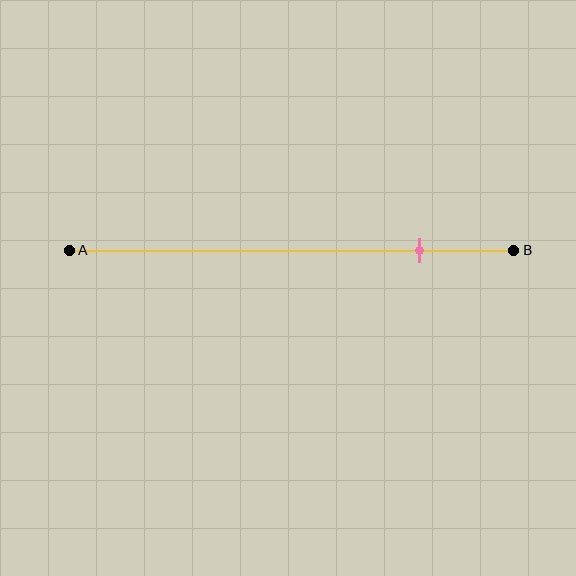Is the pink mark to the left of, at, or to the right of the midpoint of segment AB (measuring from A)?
The pink mark is to the right of the midpoint of segment AB.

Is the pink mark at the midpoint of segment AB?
No, the mark is at about 80% from A, not at the 50% midpoint.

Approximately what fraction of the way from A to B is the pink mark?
The pink mark is approximately 80% of the way from A to B.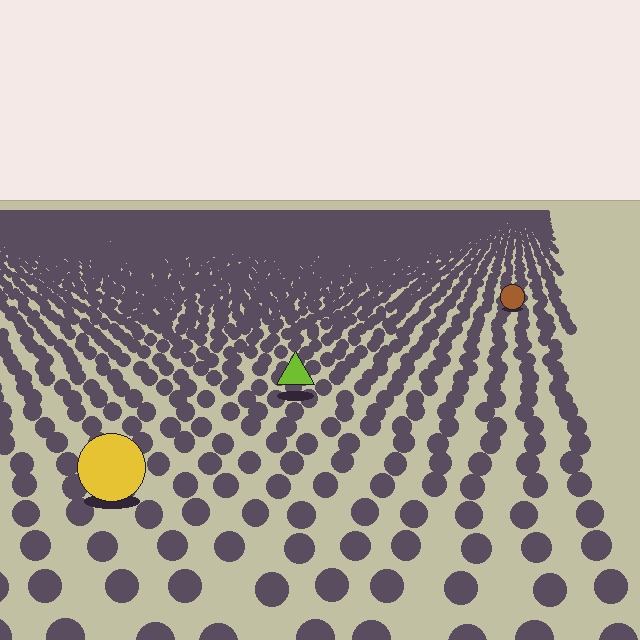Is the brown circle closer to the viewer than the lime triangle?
No. The lime triangle is closer — you can tell from the texture gradient: the ground texture is coarser near it.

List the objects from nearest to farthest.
From nearest to farthest: the yellow circle, the lime triangle, the brown circle.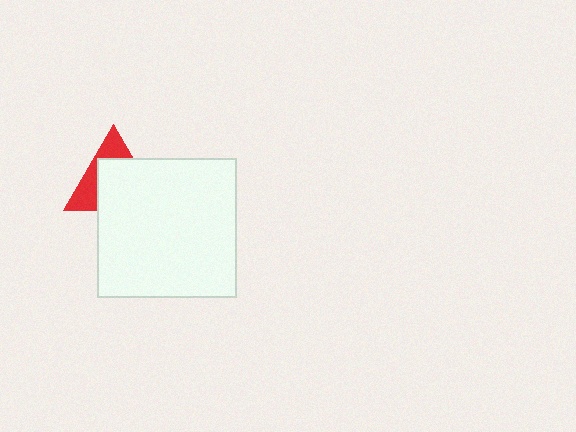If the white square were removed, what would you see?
You would see the complete red triangle.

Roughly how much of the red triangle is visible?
A small part of it is visible (roughly 38%).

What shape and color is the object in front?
The object in front is a white square.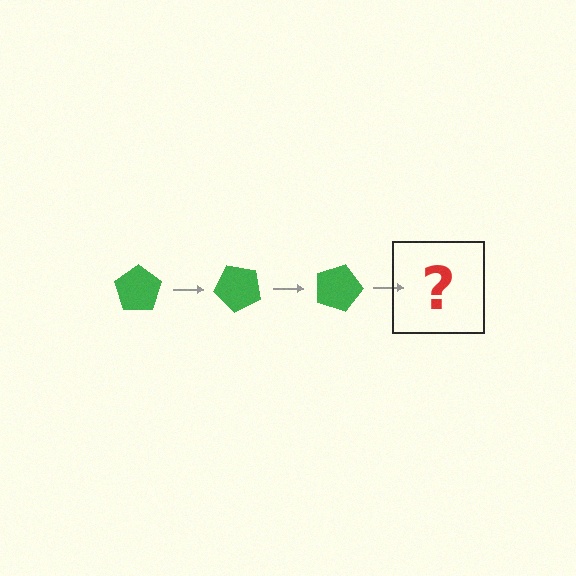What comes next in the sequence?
The next element should be a green pentagon rotated 135 degrees.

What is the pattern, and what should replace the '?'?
The pattern is that the pentagon rotates 45 degrees each step. The '?' should be a green pentagon rotated 135 degrees.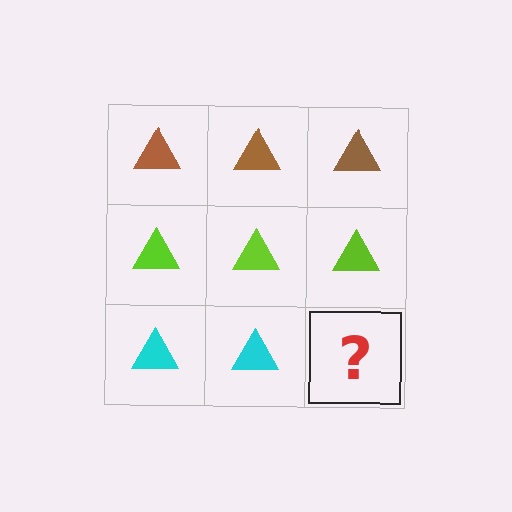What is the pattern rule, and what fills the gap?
The rule is that each row has a consistent color. The gap should be filled with a cyan triangle.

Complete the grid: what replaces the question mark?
The question mark should be replaced with a cyan triangle.